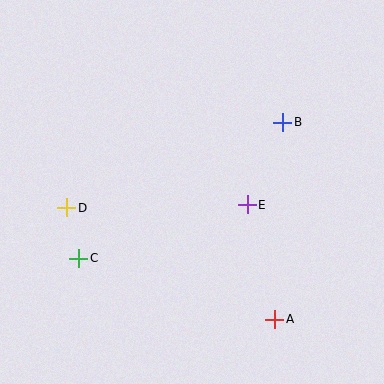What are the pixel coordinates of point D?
Point D is at (67, 208).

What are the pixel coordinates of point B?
Point B is at (283, 122).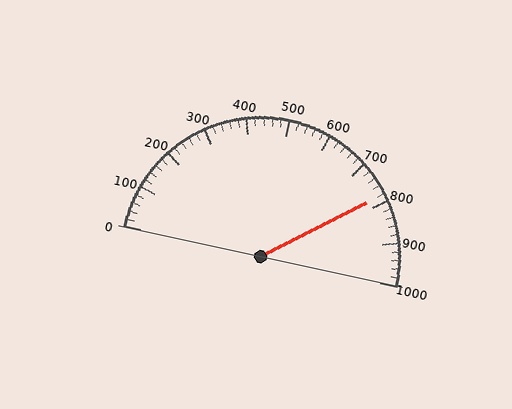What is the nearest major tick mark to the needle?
The nearest major tick mark is 800.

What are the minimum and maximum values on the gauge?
The gauge ranges from 0 to 1000.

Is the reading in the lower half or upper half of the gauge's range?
The reading is in the upper half of the range (0 to 1000).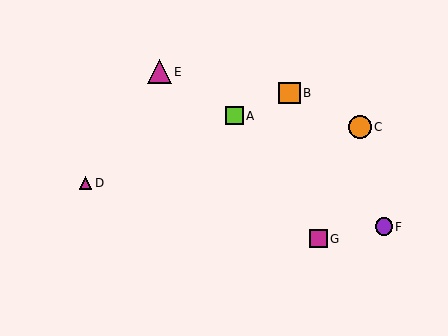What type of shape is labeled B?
Shape B is an orange square.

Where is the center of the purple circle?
The center of the purple circle is at (384, 227).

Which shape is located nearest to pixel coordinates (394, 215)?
The purple circle (labeled F) at (384, 227) is nearest to that location.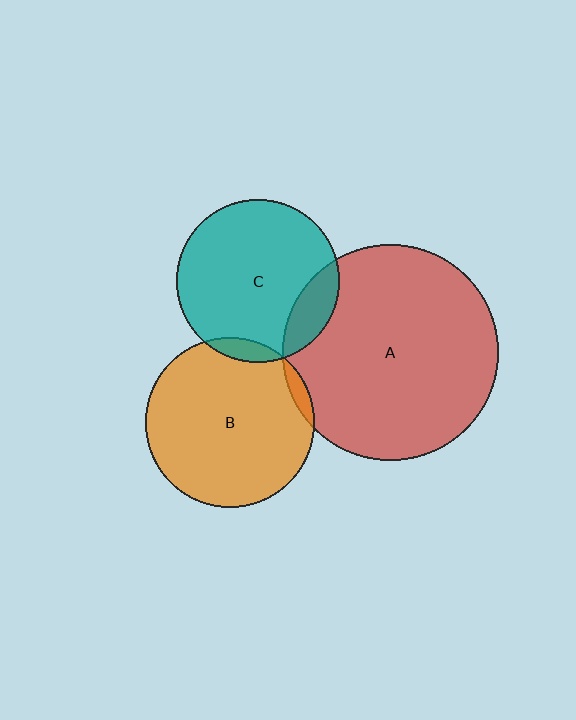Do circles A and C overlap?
Yes.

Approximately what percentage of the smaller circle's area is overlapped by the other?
Approximately 15%.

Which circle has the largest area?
Circle A (red).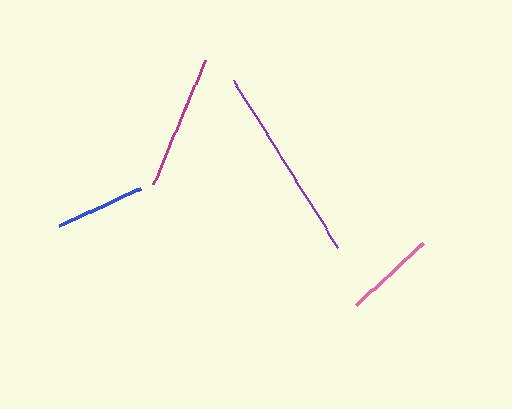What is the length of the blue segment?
The blue segment is approximately 90 pixels long.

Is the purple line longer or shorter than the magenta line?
The purple line is longer than the magenta line.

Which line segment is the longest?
The purple line is the longest at approximately 197 pixels.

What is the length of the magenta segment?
The magenta segment is approximately 134 pixels long.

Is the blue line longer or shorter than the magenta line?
The magenta line is longer than the blue line.